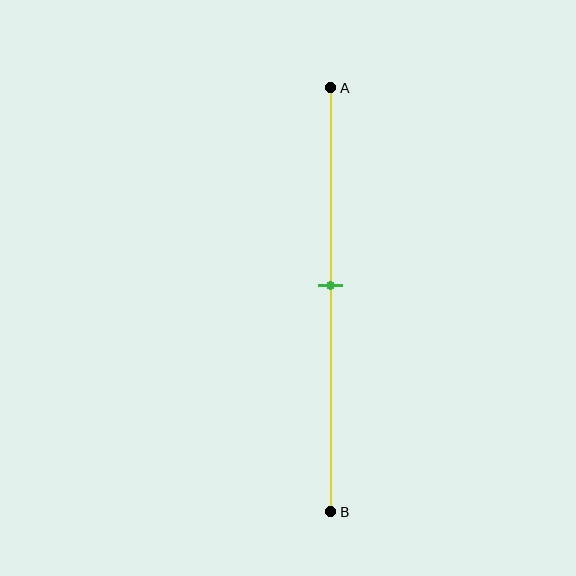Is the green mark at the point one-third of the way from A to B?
No, the mark is at about 45% from A, not at the 33% one-third point.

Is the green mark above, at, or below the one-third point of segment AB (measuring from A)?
The green mark is below the one-third point of segment AB.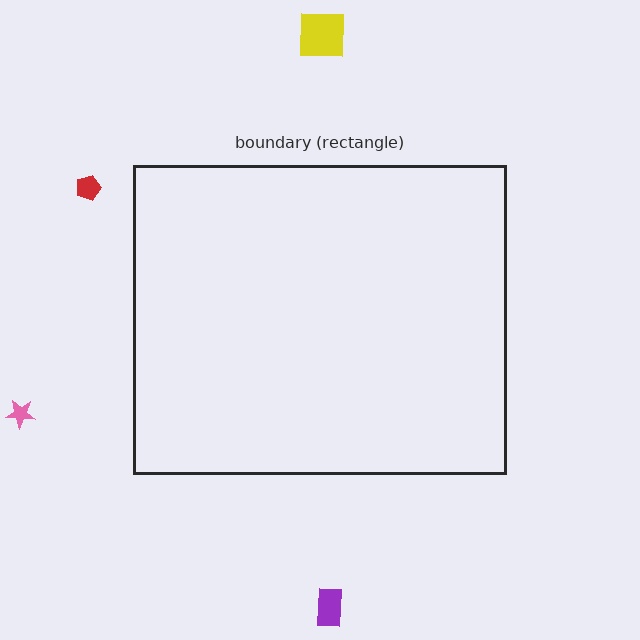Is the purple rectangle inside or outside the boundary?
Outside.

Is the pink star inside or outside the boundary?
Outside.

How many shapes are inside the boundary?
0 inside, 4 outside.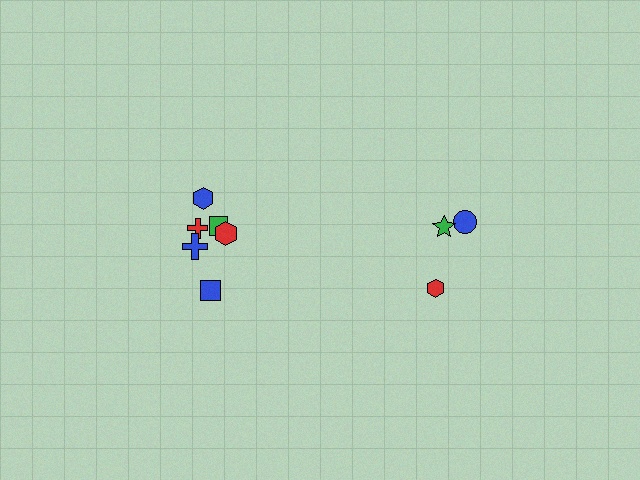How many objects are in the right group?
There are 3 objects.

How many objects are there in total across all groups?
There are 9 objects.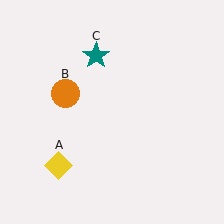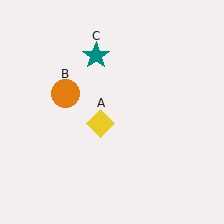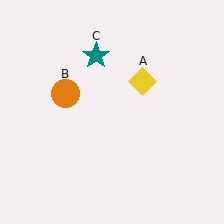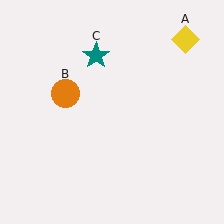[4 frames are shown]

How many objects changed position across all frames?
1 object changed position: yellow diamond (object A).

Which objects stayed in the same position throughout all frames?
Orange circle (object B) and teal star (object C) remained stationary.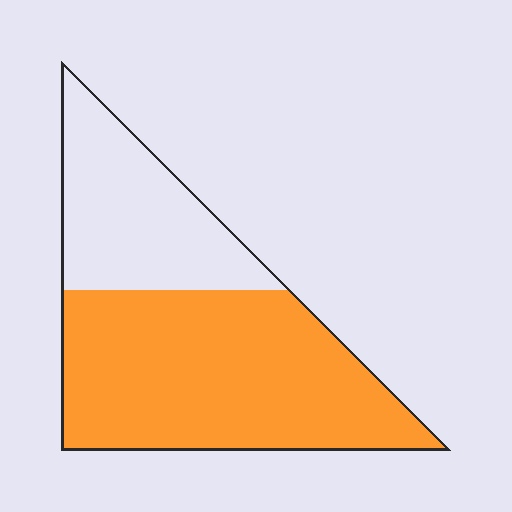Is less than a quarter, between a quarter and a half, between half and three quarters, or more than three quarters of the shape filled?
Between half and three quarters.